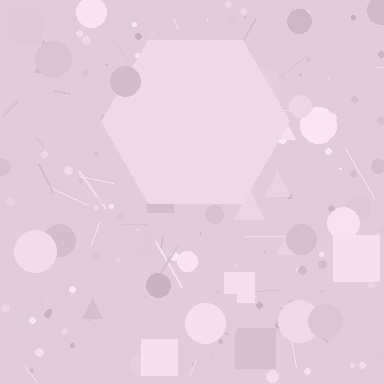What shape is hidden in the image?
A hexagon is hidden in the image.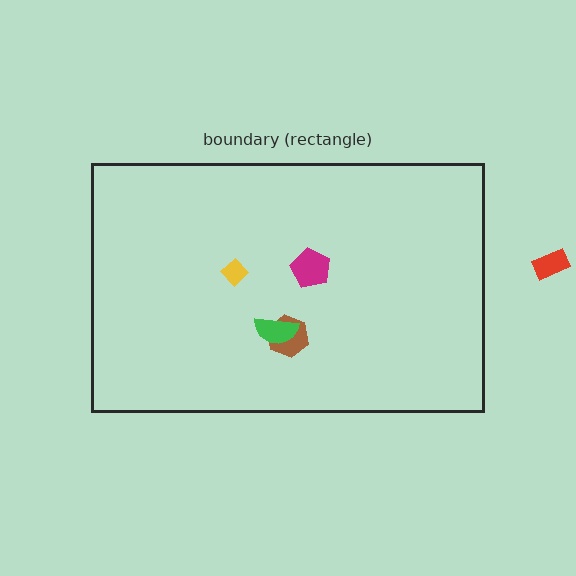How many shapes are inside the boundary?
4 inside, 1 outside.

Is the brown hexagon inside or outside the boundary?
Inside.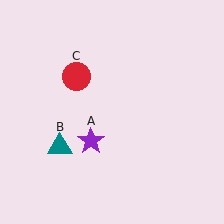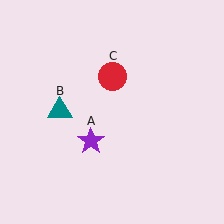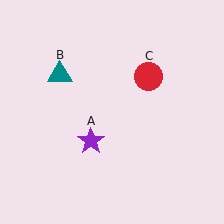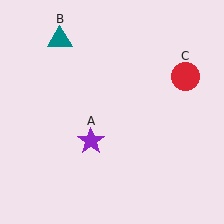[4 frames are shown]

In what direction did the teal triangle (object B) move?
The teal triangle (object B) moved up.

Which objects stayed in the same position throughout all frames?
Purple star (object A) remained stationary.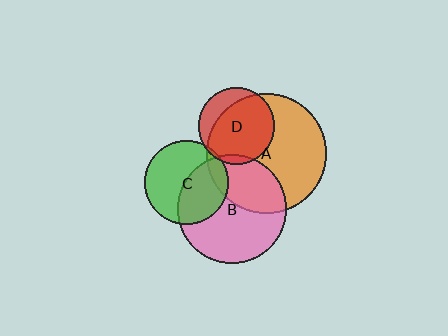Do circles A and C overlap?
Yes.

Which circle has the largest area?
Circle A (orange).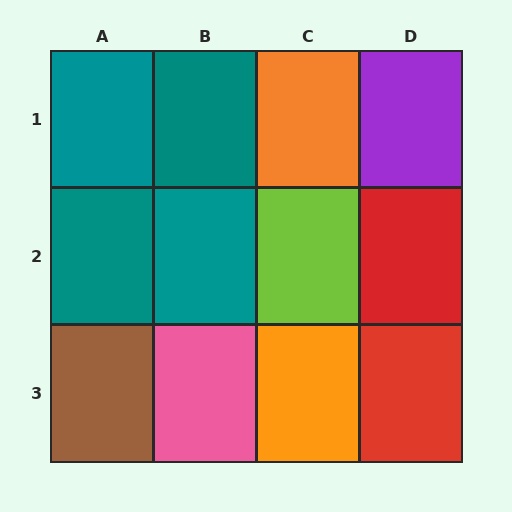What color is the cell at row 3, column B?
Pink.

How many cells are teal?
4 cells are teal.